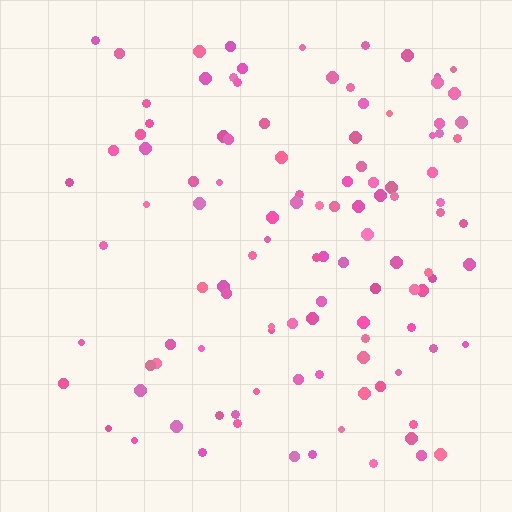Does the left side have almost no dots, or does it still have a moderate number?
Still a moderate number, just noticeably fewer than the right.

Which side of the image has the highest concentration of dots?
The right.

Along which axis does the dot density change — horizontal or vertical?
Horizontal.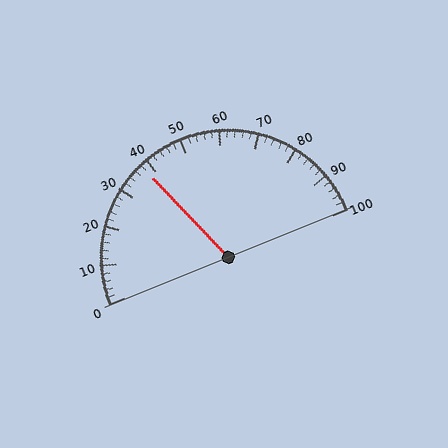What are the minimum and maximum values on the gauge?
The gauge ranges from 0 to 100.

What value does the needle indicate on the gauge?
The needle indicates approximately 38.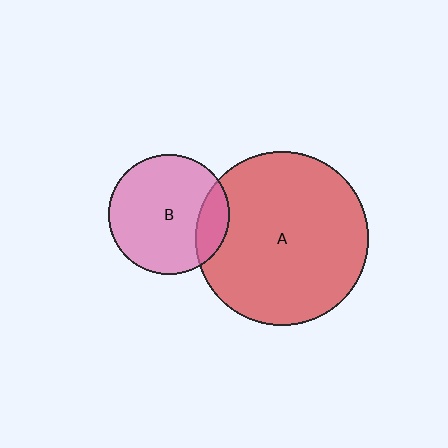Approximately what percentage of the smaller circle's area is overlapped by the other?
Approximately 15%.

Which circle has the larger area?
Circle A (red).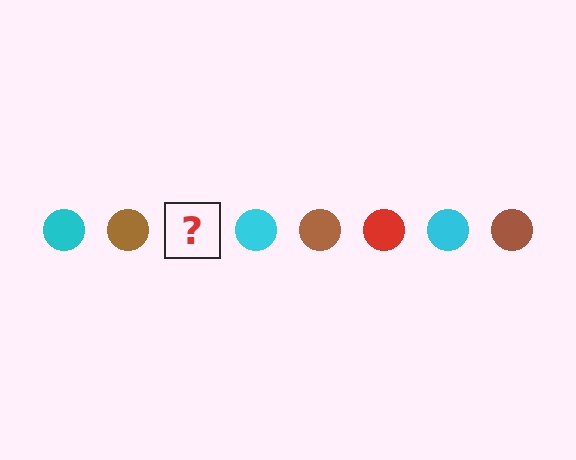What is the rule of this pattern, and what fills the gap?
The rule is that the pattern cycles through cyan, brown, red circles. The gap should be filled with a red circle.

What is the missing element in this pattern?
The missing element is a red circle.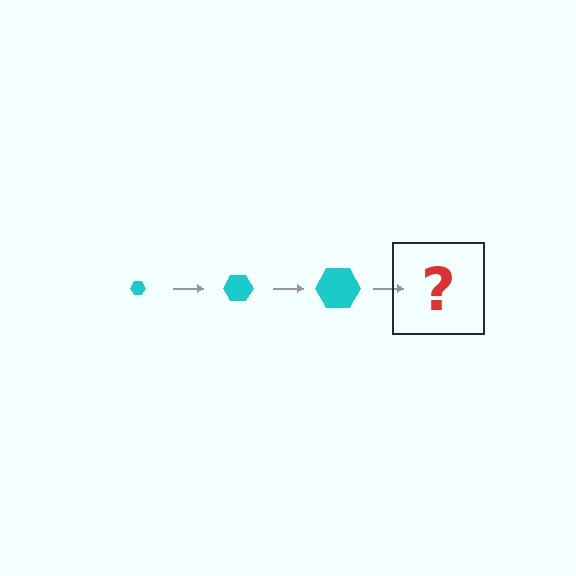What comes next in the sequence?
The next element should be a cyan hexagon, larger than the previous one.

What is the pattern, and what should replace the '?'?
The pattern is that the hexagon gets progressively larger each step. The '?' should be a cyan hexagon, larger than the previous one.